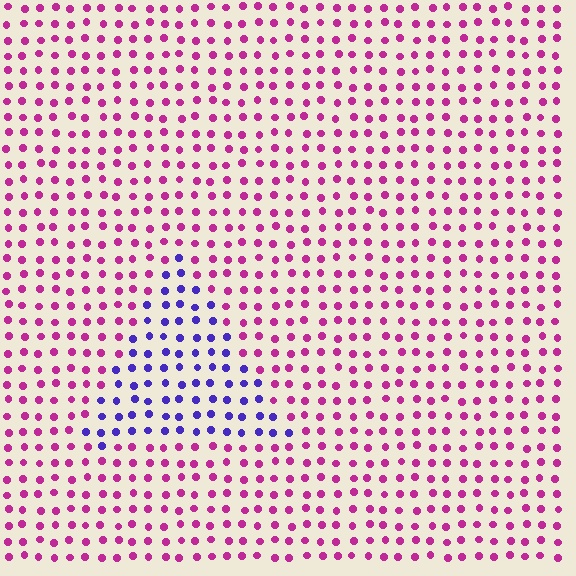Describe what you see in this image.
The image is filled with small magenta elements in a uniform arrangement. A triangle-shaped region is visible where the elements are tinted to a slightly different hue, forming a subtle color boundary.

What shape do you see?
I see a triangle.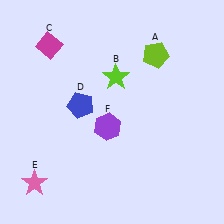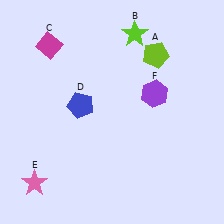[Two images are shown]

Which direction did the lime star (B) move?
The lime star (B) moved up.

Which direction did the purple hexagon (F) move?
The purple hexagon (F) moved right.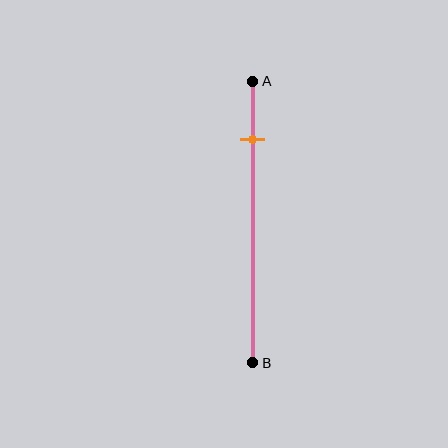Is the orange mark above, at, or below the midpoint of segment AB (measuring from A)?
The orange mark is above the midpoint of segment AB.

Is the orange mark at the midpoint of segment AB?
No, the mark is at about 20% from A, not at the 50% midpoint.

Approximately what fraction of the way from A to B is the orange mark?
The orange mark is approximately 20% of the way from A to B.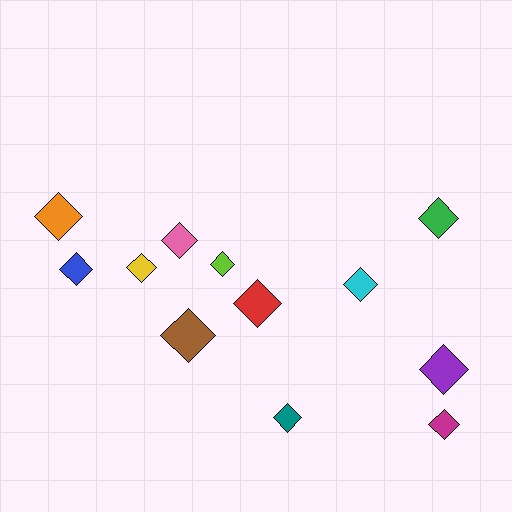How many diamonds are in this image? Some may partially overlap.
There are 12 diamonds.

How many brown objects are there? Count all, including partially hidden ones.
There is 1 brown object.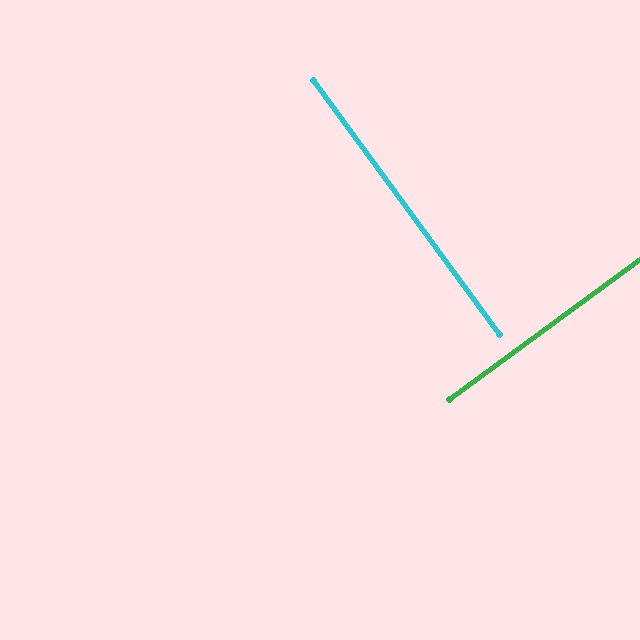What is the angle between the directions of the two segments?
Approximately 90 degrees.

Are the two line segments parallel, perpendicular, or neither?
Perpendicular — they meet at approximately 90°.